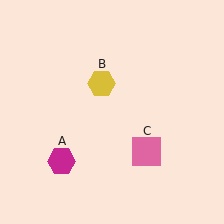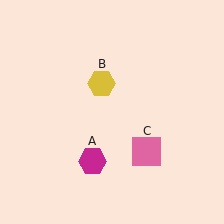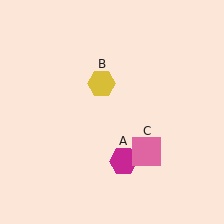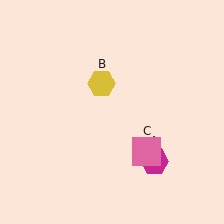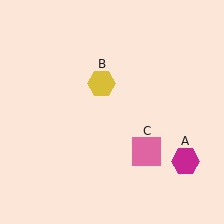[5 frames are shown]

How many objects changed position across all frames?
1 object changed position: magenta hexagon (object A).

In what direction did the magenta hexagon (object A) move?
The magenta hexagon (object A) moved right.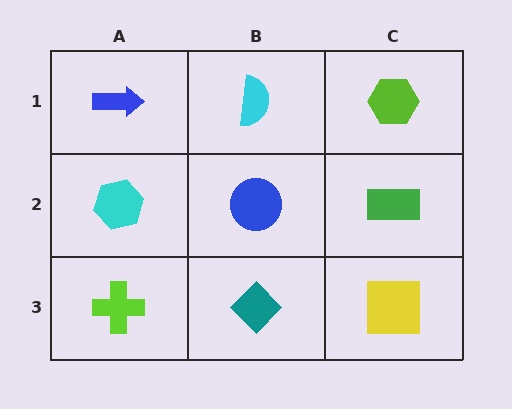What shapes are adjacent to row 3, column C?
A green rectangle (row 2, column C), a teal diamond (row 3, column B).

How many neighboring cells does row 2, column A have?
3.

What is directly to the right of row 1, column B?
A lime hexagon.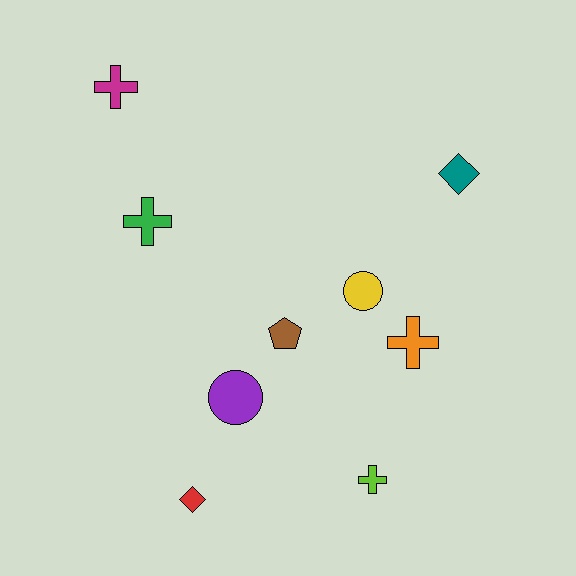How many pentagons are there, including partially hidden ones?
There is 1 pentagon.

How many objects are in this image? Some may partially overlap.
There are 9 objects.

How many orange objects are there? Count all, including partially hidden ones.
There is 1 orange object.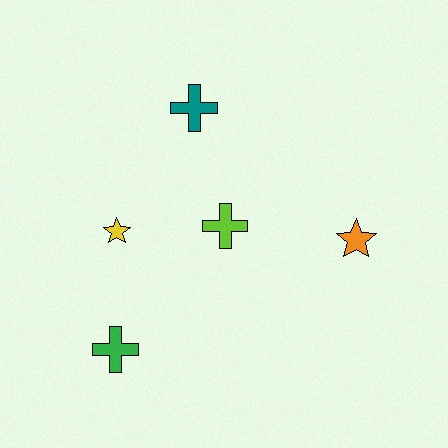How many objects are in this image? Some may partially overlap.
There are 5 objects.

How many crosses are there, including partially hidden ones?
There are 3 crosses.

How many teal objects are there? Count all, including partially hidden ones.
There is 1 teal object.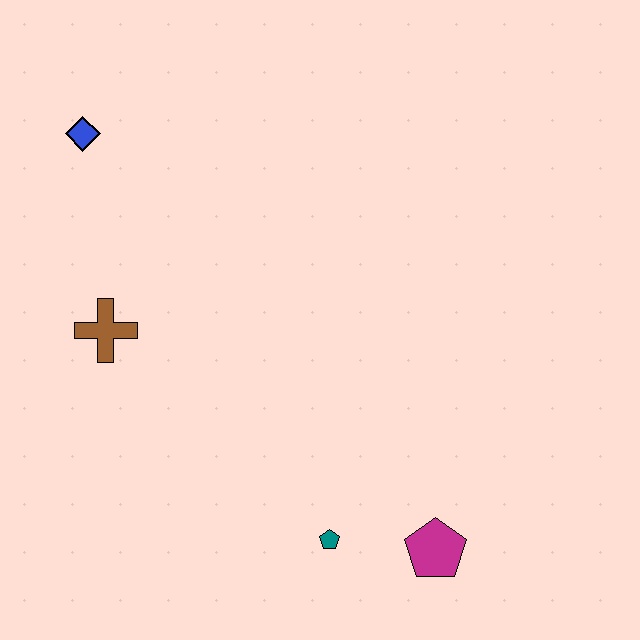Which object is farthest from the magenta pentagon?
The blue diamond is farthest from the magenta pentagon.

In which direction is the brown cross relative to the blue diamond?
The brown cross is below the blue diamond.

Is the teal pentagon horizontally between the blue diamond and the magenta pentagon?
Yes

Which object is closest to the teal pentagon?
The magenta pentagon is closest to the teal pentagon.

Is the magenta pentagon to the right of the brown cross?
Yes